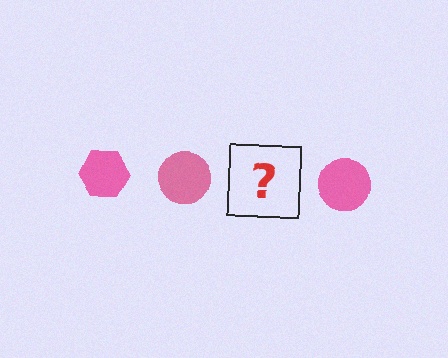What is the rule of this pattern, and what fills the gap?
The rule is that the pattern cycles through hexagon, circle shapes in pink. The gap should be filled with a pink hexagon.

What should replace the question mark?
The question mark should be replaced with a pink hexagon.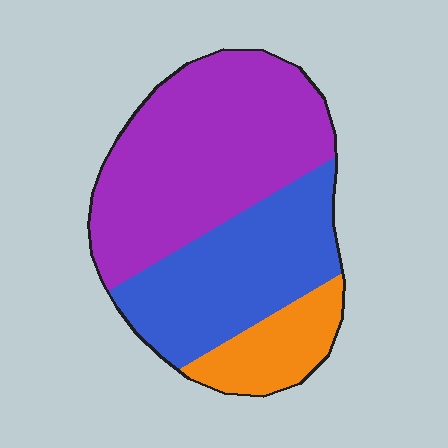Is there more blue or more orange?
Blue.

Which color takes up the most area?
Purple, at roughly 50%.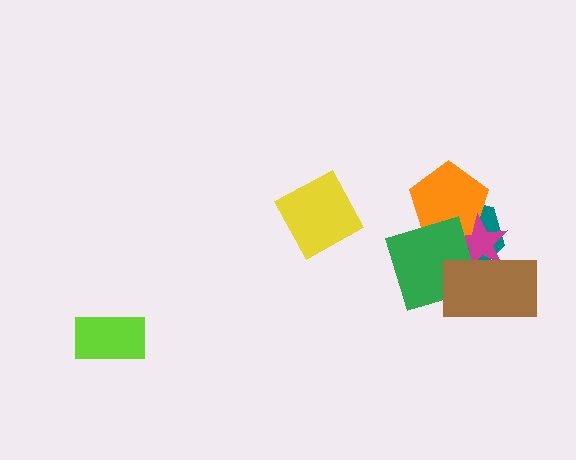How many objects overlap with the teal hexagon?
4 objects overlap with the teal hexagon.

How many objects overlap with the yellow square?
0 objects overlap with the yellow square.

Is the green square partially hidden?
Yes, it is partially covered by another shape.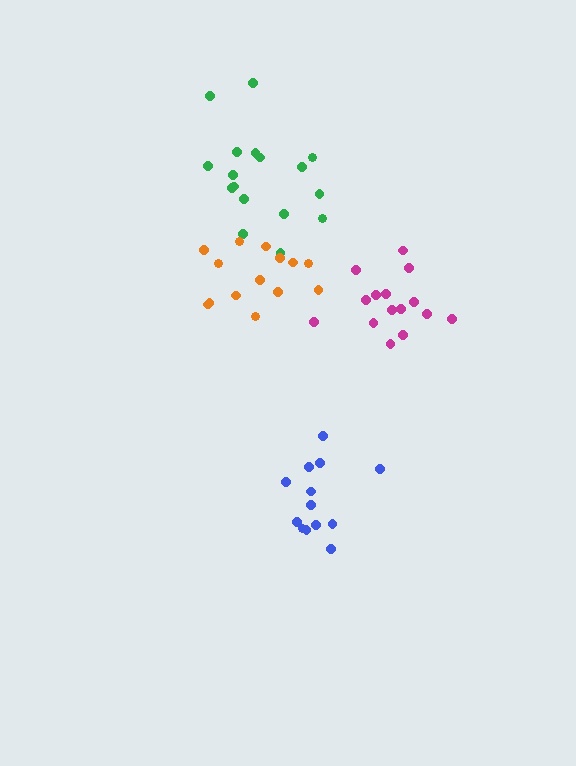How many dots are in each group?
Group 1: 15 dots, Group 2: 13 dots, Group 3: 17 dots, Group 4: 14 dots (59 total).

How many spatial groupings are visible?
There are 4 spatial groupings.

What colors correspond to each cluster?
The clusters are colored: magenta, blue, green, orange.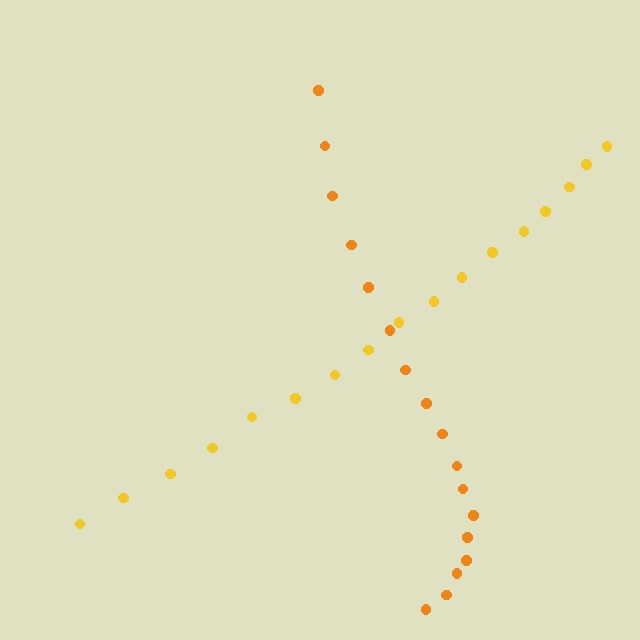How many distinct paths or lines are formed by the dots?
There are 2 distinct paths.